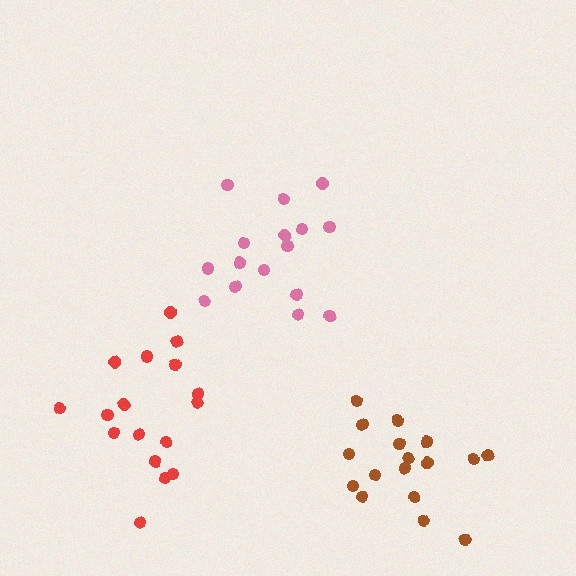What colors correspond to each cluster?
The clusters are colored: pink, red, brown.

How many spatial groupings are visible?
There are 3 spatial groupings.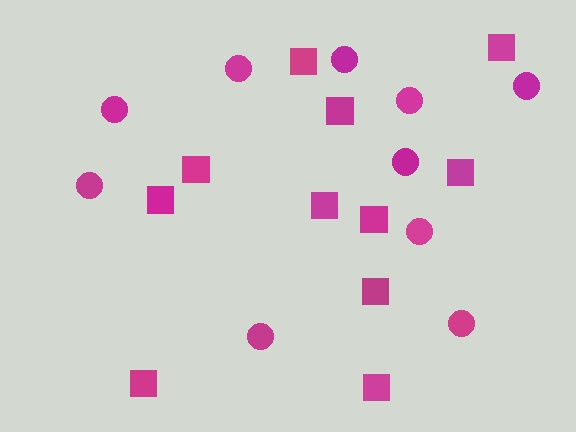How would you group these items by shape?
There are 2 groups: one group of squares (11) and one group of circles (10).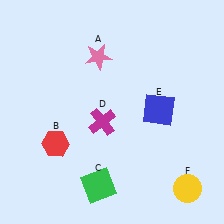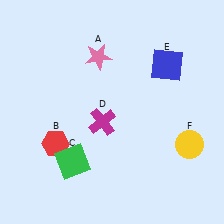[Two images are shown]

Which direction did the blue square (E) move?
The blue square (E) moved up.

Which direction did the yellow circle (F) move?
The yellow circle (F) moved up.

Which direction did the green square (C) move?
The green square (C) moved left.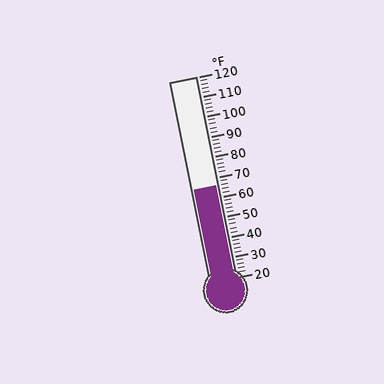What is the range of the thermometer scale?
The thermometer scale ranges from 20°F to 120°F.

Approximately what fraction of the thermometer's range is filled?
The thermometer is filled to approximately 45% of its range.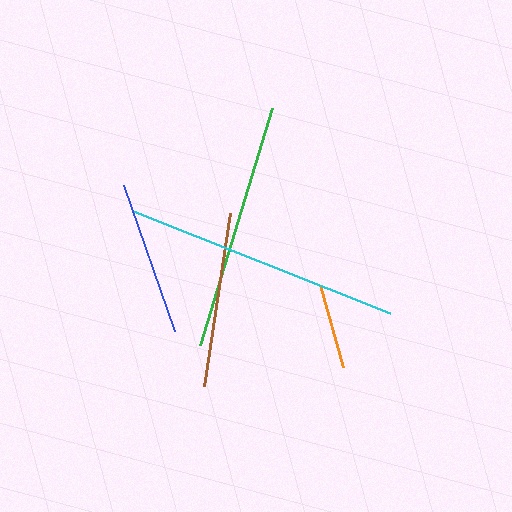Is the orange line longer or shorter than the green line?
The green line is longer than the orange line.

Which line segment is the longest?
The cyan line is the longest at approximately 277 pixels.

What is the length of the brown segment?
The brown segment is approximately 174 pixels long.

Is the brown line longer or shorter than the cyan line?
The cyan line is longer than the brown line.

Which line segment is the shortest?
The orange line is the shortest at approximately 85 pixels.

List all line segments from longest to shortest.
From longest to shortest: cyan, green, brown, blue, orange.